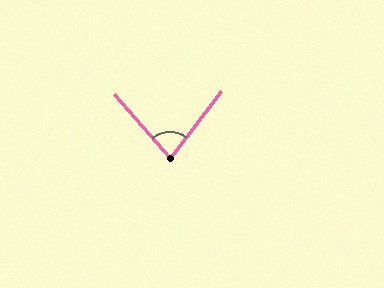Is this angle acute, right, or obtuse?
It is acute.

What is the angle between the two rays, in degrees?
Approximately 79 degrees.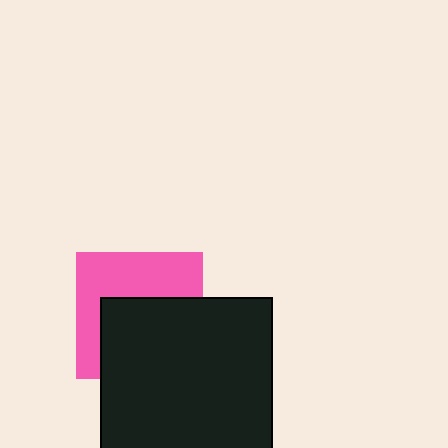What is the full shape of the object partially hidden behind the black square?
The partially hidden object is a pink square.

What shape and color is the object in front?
The object in front is a black square.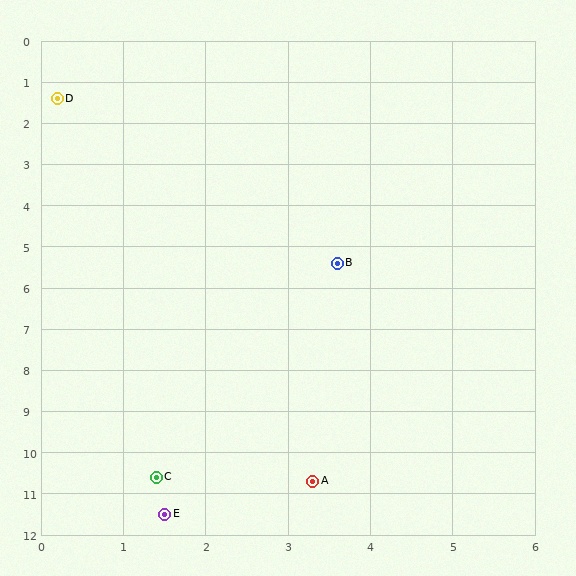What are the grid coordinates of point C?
Point C is at approximately (1.4, 10.6).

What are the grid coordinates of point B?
Point B is at approximately (3.6, 5.4).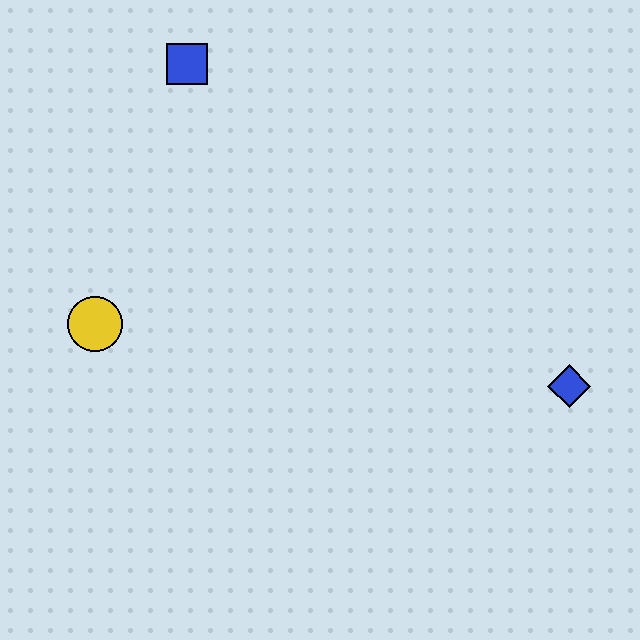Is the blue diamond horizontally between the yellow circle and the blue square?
No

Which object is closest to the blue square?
The yellow circle is closest to the blue square.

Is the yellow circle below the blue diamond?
No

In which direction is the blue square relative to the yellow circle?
The blue square is above the yellow circle.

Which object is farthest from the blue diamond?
The blue square is farthest from the blue diamond.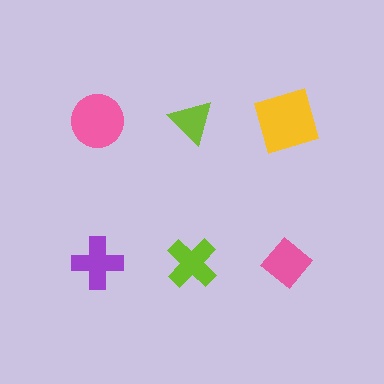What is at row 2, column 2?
A lime cross.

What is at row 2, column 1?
A purple cross.